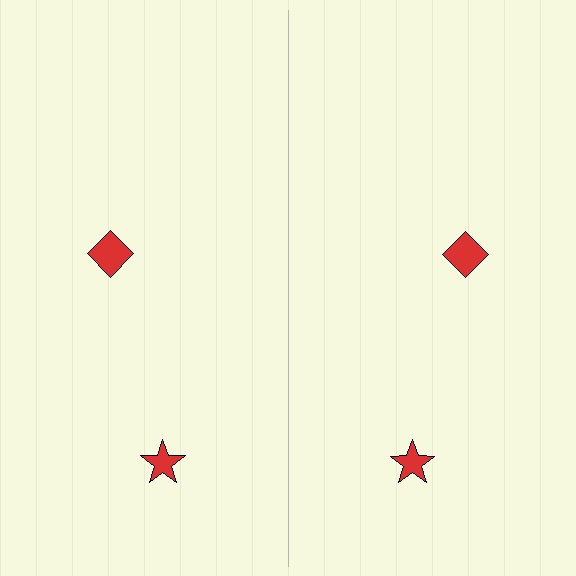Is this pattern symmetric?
Yes, this pattern has bilateral (reflection) symmetry.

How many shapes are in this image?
There are 4 shapes in this image.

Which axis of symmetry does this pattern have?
The pattern has a vertical axis of symmetry running through the center of the image.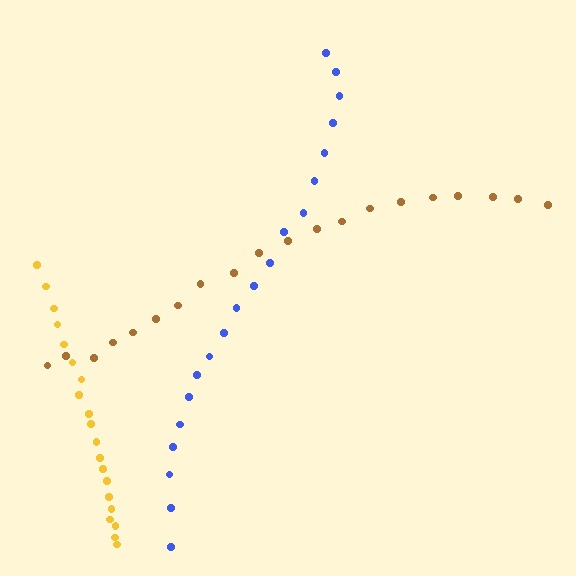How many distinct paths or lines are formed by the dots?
There are 3 distinct paths.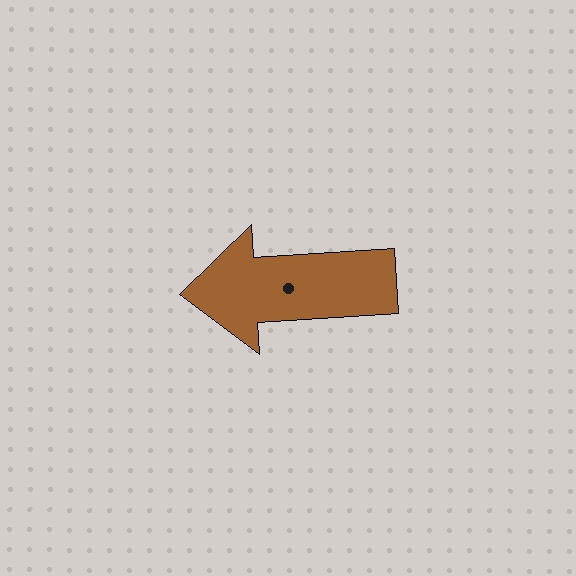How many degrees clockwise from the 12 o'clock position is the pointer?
Approximately 267 degrees.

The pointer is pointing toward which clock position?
Roughly 9 o'clock.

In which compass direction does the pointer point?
West.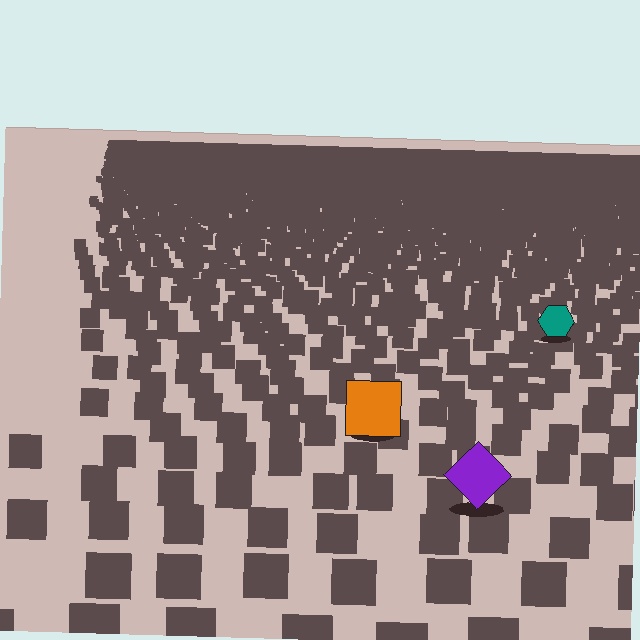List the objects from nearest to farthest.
From nearest to farthest: the purple diamond, the orange square, the teal hexagon.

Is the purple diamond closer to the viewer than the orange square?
Yes. The purple diamond is closer — you can tell from the texture gradient: the ground texture is coarser near it.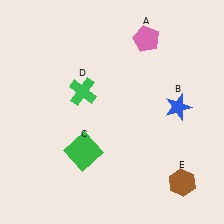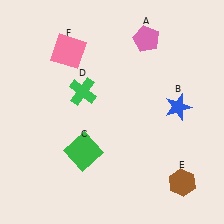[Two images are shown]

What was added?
A pink square (F) was added in Image 2.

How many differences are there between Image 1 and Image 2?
There is 1 difference between the two images.